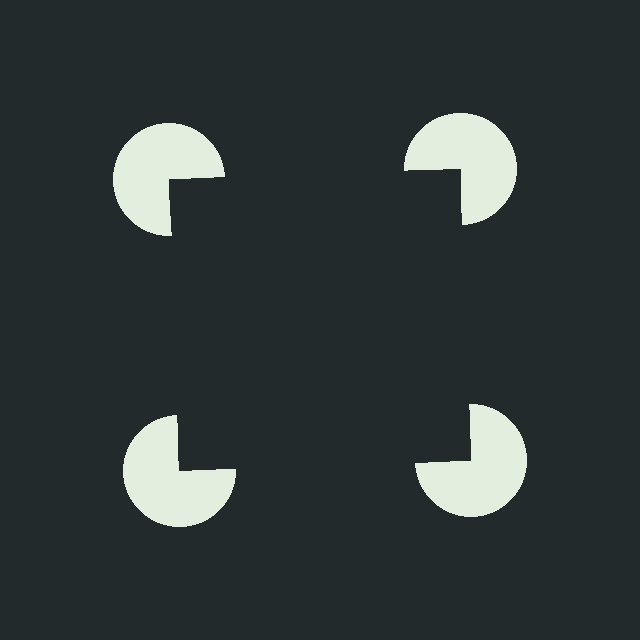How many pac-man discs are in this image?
There are 4 — one at each vertex of the illusory square.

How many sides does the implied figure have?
4 sides.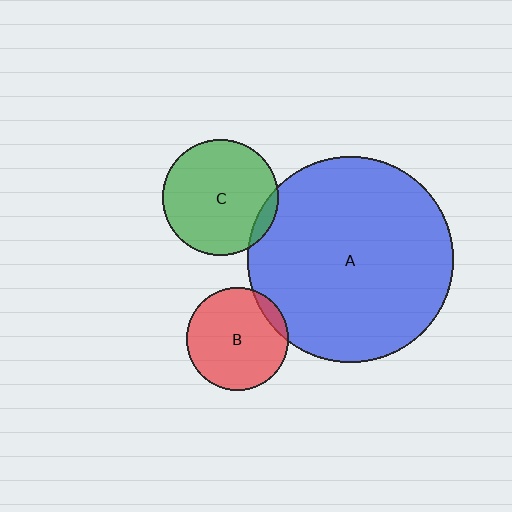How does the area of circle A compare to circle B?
Approximately 4.0 times.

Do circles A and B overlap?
Yes.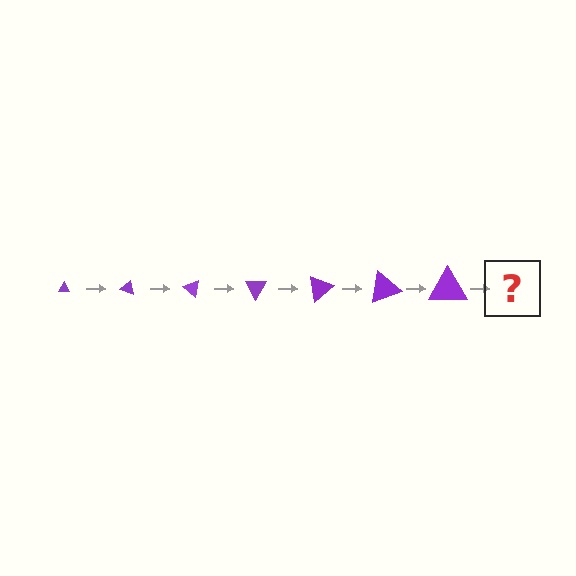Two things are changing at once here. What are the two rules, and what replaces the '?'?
The two rules are that the triangle grows larger each step and it rotates 20 degrees each step. The '?' should be a triangle, larger than the previous one and rotated 140 degrees from the start.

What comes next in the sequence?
The next element should be a triangle, larger than the previous one and rotated 140 degrees from the start.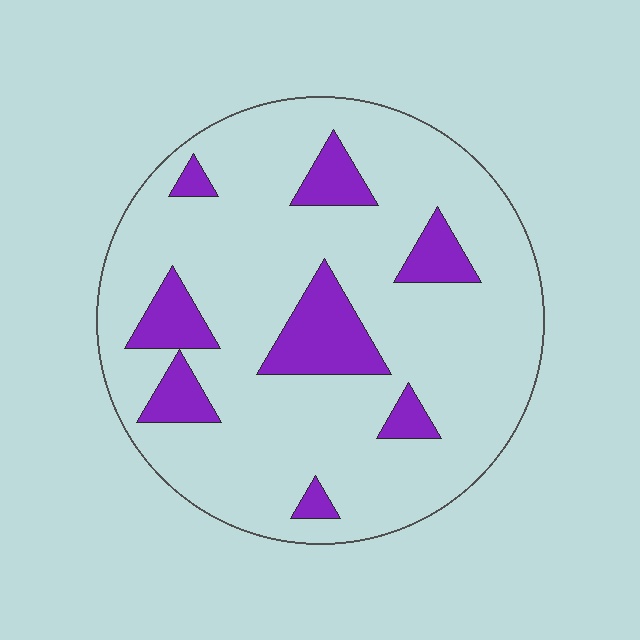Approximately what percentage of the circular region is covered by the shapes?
Approximately 15%.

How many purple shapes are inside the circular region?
8.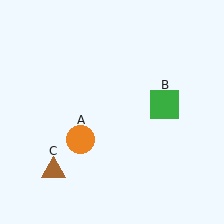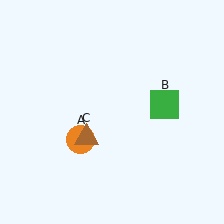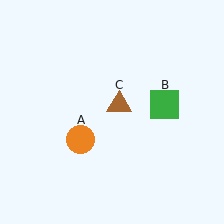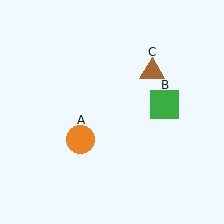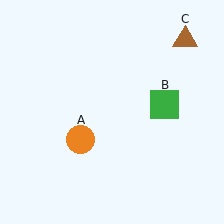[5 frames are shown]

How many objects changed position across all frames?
1 object changed position: brown triangle (object C).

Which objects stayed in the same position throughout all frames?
Orange circle (object A) and green square (object B) remained stationary.